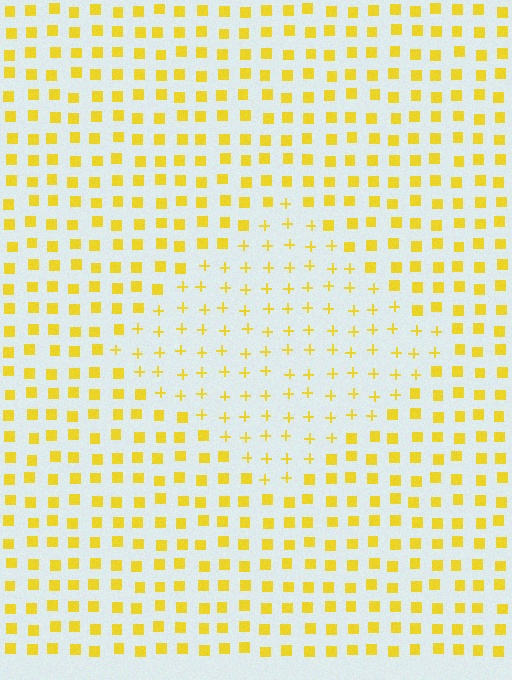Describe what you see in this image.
The image is filled with small yellow elements arranged in a uniform grid. A diamond-shaped region contains plus signs, while the surrounding area contains squares. The boundary is defined purely by the change in element shape.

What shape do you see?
I see a diamond.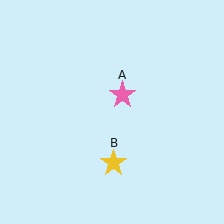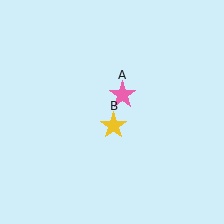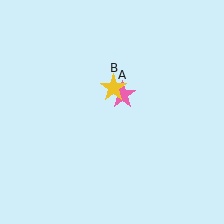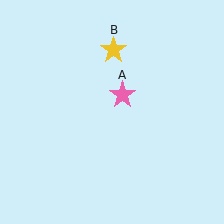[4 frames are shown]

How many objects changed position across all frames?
1 object changed position: yellow star (object B).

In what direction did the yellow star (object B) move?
The yellow star (object B) moved up.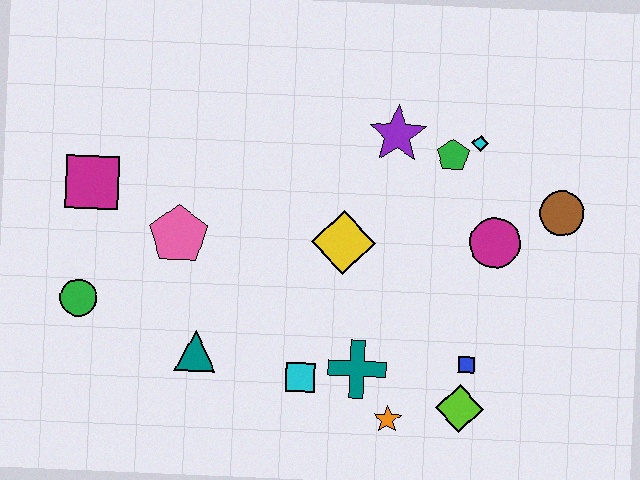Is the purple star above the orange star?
Yes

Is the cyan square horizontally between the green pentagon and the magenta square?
Yes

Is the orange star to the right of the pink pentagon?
Yes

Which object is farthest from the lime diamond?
The magenta square is farthest from the lime diamond.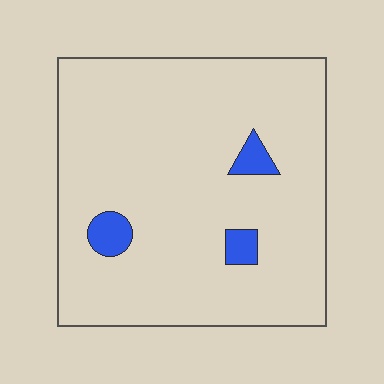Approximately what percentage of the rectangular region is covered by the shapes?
Approximately 5%.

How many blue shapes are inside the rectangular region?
3.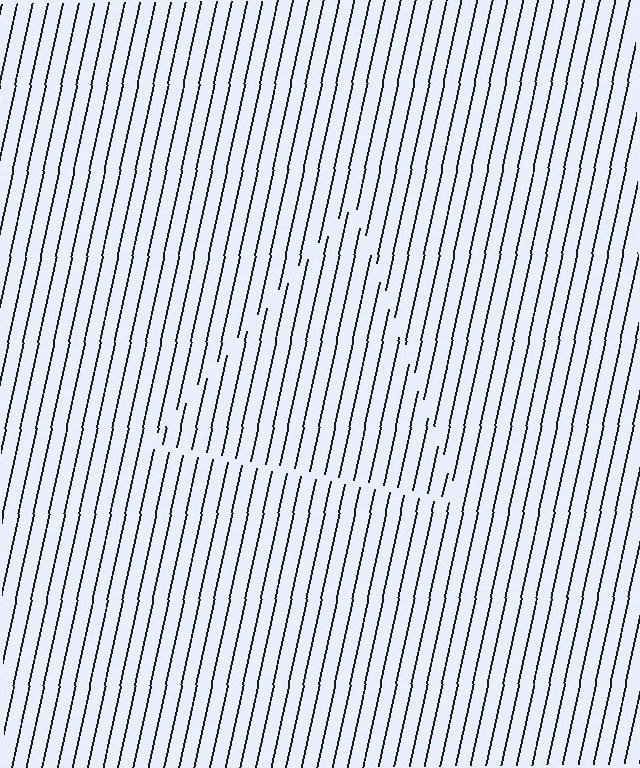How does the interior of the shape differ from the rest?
The interior of the shape contains the same grating, shifted by half a period — the contour is defined by the phase discontinuity where line-ends from the inner and outer gratings abut.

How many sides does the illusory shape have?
3 sides — the line-ends trace a triangle.